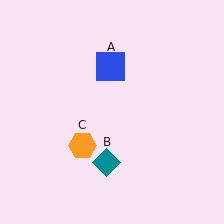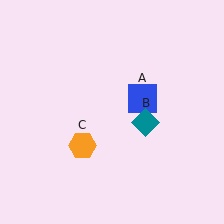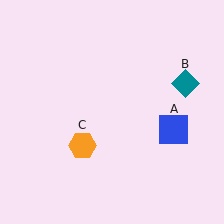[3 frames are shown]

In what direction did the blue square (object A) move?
The blue square (object A) moved down and to the right.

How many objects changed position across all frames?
2 objects changed position: blue square (object A), teal diamond (object B).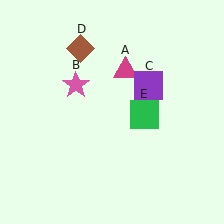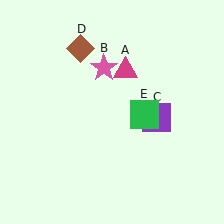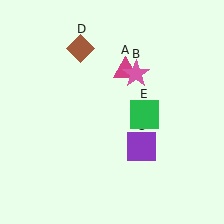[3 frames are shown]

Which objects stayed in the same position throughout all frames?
Magenta triangle (object A) and brown diamond (object D) and green square (object E) remained stationary.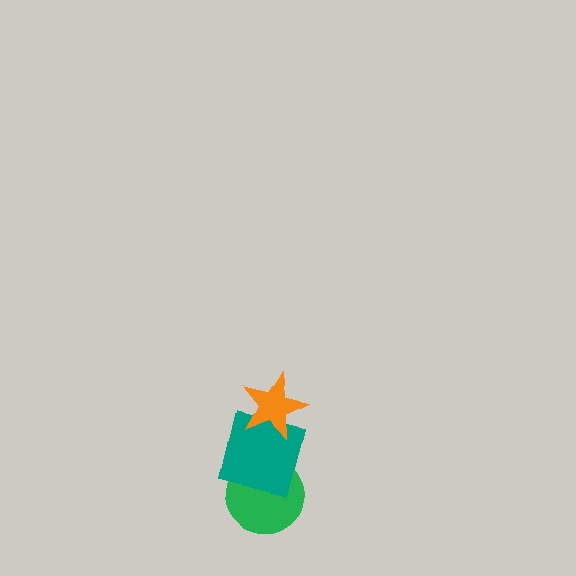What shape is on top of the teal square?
The orange star is on top of the teal square.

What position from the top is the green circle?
The green circle is 3rd from the top.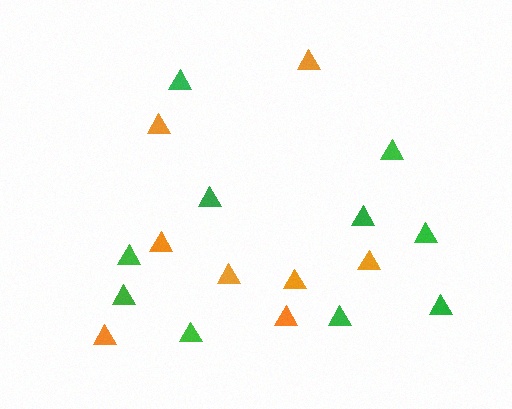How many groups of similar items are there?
There are 2 groups: one group of green triangles (10) and one group of orange triangles (8).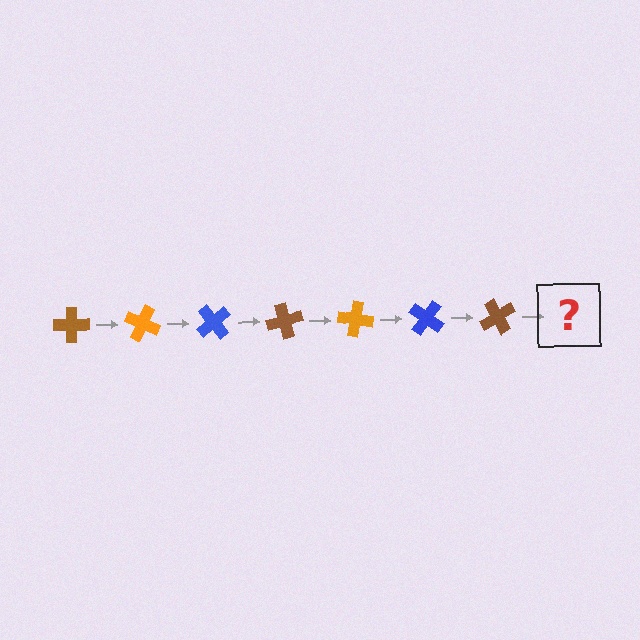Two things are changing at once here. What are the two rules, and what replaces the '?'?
The two rules are that it rotates 25 degrees each step and the color cycles through brown, orange, and blue. The '?' should be an orange cross, rotated 175 degrees from the start.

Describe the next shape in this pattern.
It should be an orange cross, rotated 175 degrees from the start.